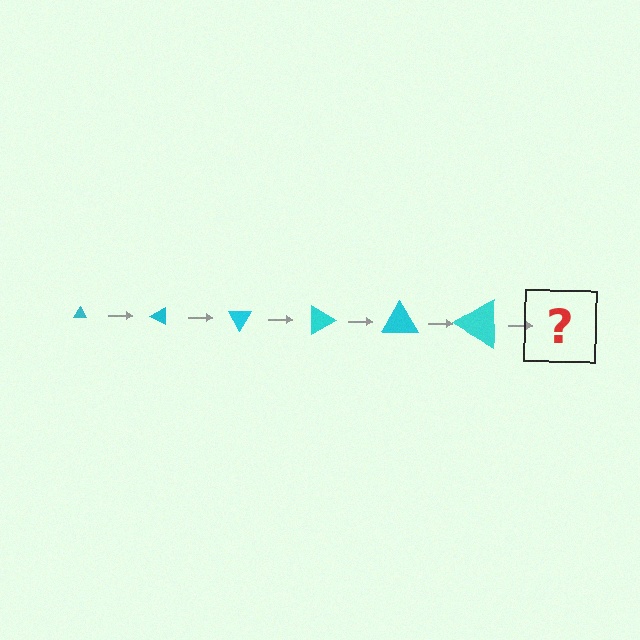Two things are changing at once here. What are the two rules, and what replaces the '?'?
The two rules are that the triangle grows larger each step and it rotates 30 degrees each step. The '?' should be a triangle, larger than the previous one and rotated 180 degrees from the start.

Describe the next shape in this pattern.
It should be a triangle, larger than the previous one and rotated 180 degrees from the start.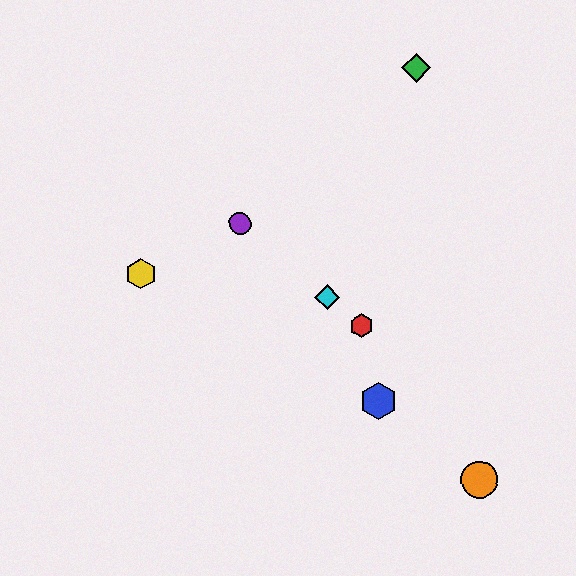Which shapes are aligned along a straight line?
The red hexagon, the purple circle, the cyan diamond are aligned along a straight line.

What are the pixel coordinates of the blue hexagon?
The blue hexagon is at (378, 401).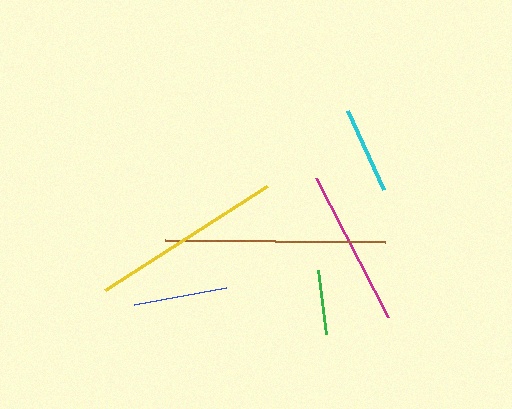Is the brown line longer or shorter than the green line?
The brown line is longer than the green line.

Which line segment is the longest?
The brown line is the longest at approximately 220 pixels.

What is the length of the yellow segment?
The yellow segment is approximately 192 pixels long.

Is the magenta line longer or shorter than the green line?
The magenta line is longer than the green line.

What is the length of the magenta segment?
The magenta segment is approximately 157 pixels long.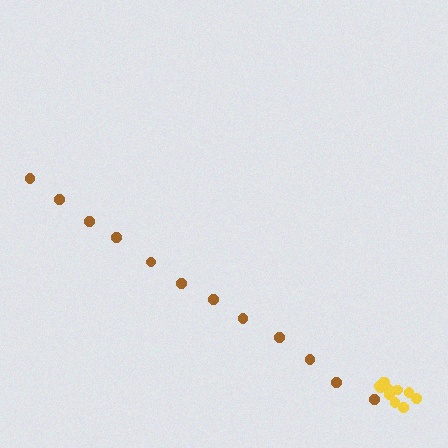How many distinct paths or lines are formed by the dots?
There are 2 distinct paths.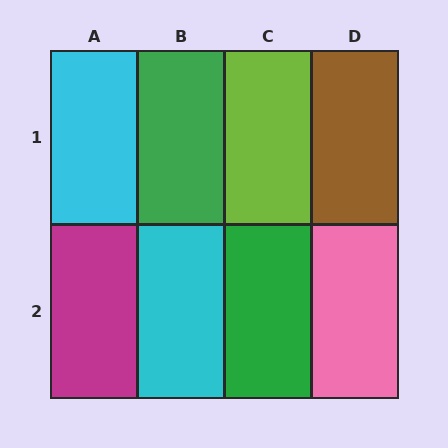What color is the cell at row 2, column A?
Magenta.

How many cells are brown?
1 cell is brown.